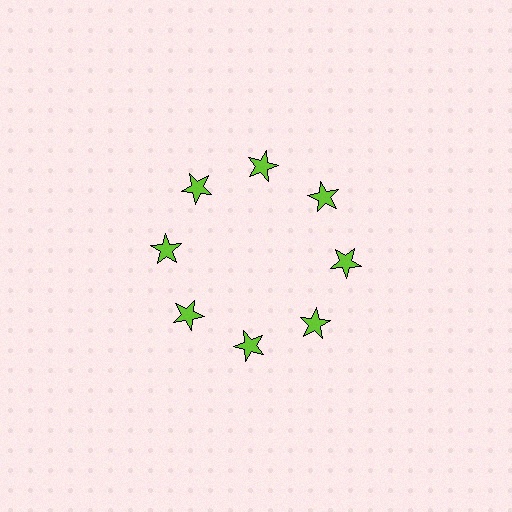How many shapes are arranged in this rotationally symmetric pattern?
There are 8 shapes, arranged in 8 groups of 1.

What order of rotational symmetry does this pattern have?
This pattern has 8-fold rotational symmetry.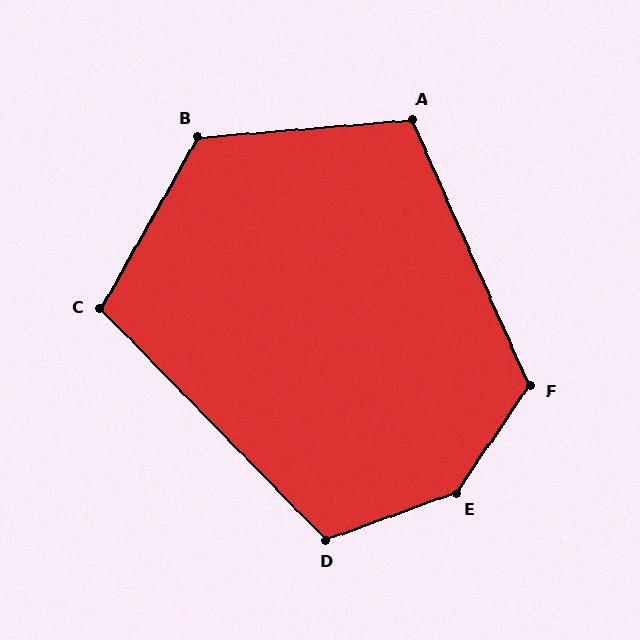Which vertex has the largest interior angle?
E, at approximately 144 degrees.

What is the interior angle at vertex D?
Approximately 114 degrees (obtuse).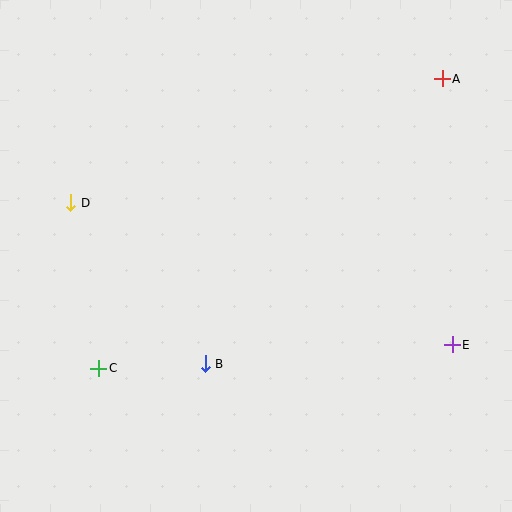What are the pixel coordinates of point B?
Point B is at (205, 364).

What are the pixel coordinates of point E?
Point E is at (452, 345).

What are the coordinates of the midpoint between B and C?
The midpoint between B and C is at (152, 366).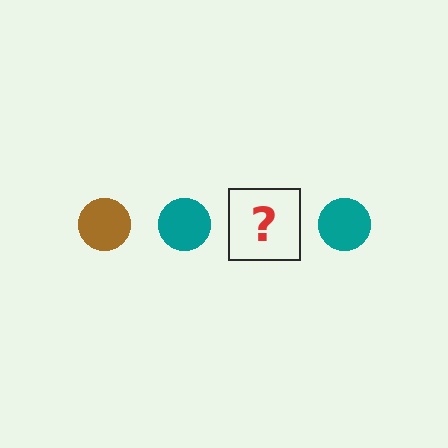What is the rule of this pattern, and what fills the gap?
The rule is that the pattern cycles through brown, teal circles. The gap should be filled with a brown circle.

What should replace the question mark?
The question mark should be replaced with a brown circle.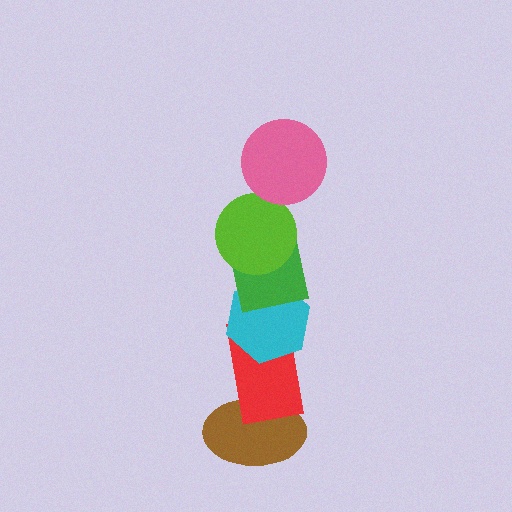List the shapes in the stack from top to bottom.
From top to bottom: the pink circle, the lime circle, the green square, the cyan hexagon, the red rectangle, the brown ellipse.